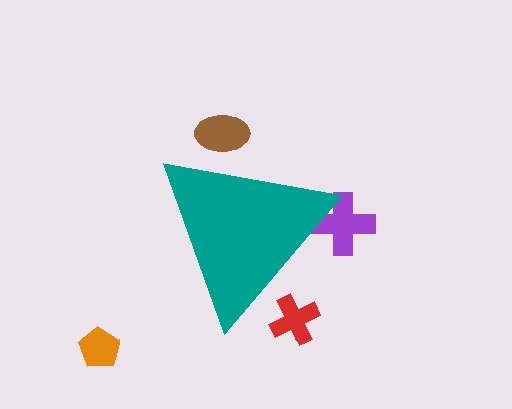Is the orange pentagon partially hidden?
No, the orange pentagon is fully visible.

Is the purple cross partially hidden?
Yes, the purple cross is partially hidden behind the teal triangle.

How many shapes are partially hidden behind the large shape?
3 shapes are partially hidden.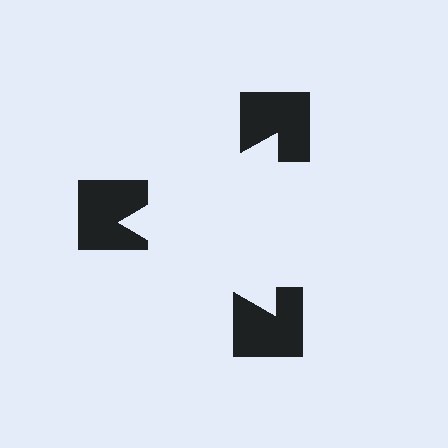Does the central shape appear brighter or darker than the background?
It typically appears slightly brighter than the background, even though no actual brightness change is drawn.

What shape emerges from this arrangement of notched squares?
An illusory triangle — its edges are inferred from the aligned wedge cuts in the notched squares, not physically drawn.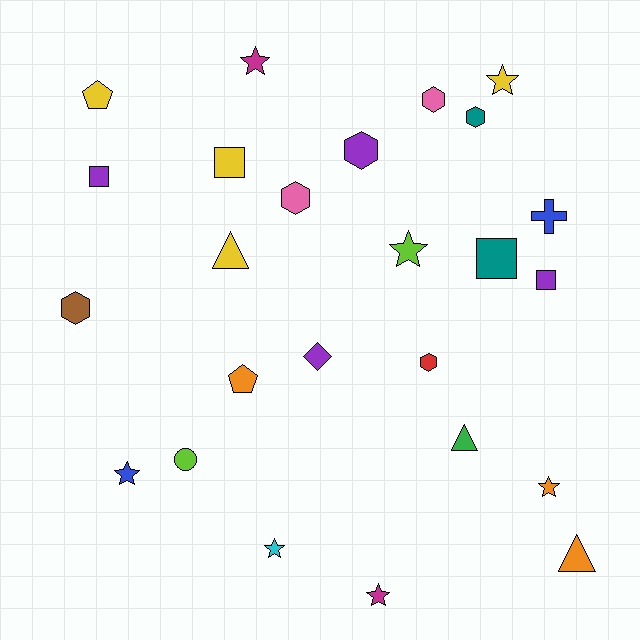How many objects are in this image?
There are 25 objects.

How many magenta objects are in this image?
There are 2 magenta objects.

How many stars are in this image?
There are 7 stars.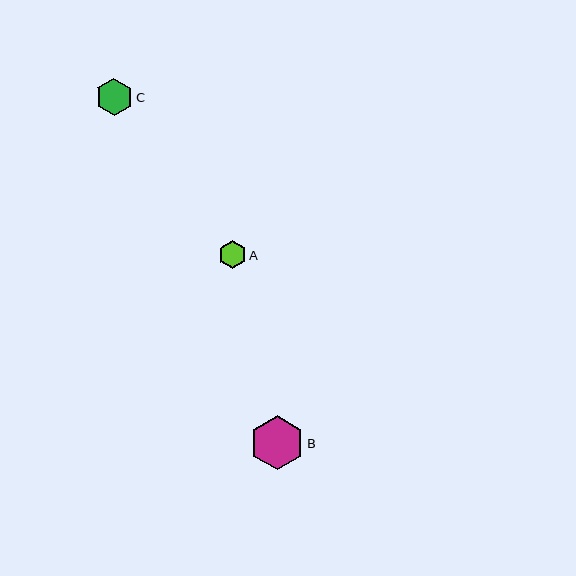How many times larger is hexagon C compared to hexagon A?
Hexagon C is approximately 1.3 times the size of hexagon A.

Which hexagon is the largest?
Hexagon B is the largest with a size of approximately 54 pixels.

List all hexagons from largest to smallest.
From largest to smallest: B, C, A.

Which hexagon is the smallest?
Hexagon A is the smallest with a size of approximately 28 pixels.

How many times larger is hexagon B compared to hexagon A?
Hexagon B is approximately 1.9 times the size of hexagon A.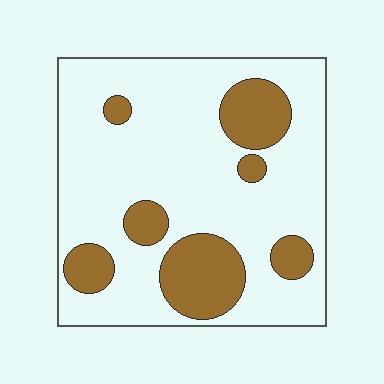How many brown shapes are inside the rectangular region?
7.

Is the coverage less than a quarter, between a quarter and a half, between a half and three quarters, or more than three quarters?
Less than a quarter.